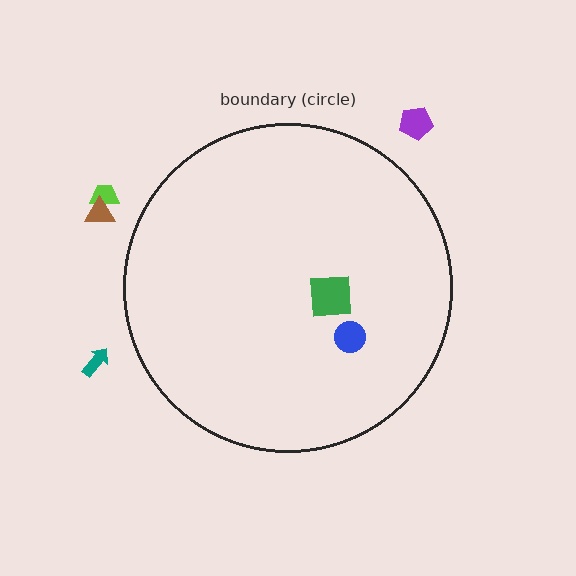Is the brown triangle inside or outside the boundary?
Outside.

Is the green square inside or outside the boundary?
Inside.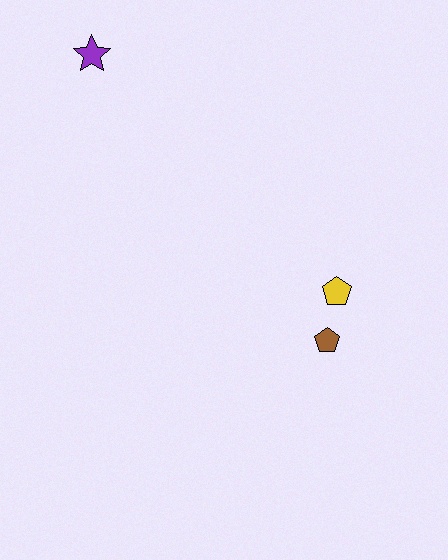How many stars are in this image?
There is 1 star.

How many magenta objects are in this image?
There are no magenta objects.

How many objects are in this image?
There are 3 objects.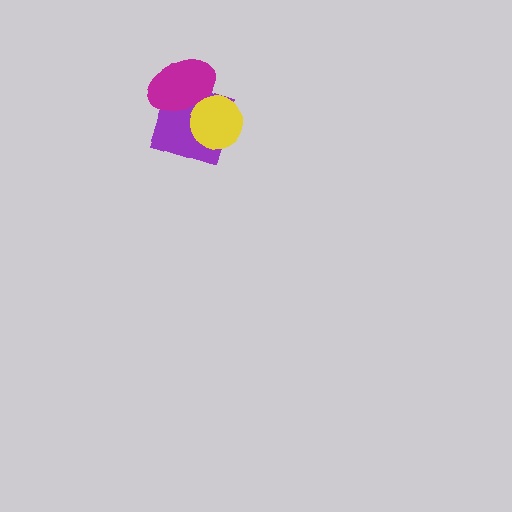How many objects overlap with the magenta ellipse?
2 objects overlap with the magenta ellipse.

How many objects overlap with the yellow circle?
2 objects overlap with the yellow circle.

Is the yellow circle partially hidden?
No, no other shape covers it.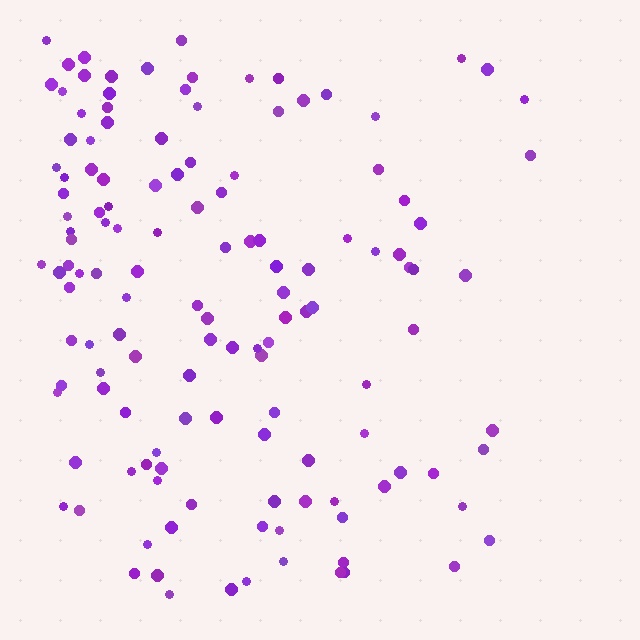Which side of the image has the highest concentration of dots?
The left.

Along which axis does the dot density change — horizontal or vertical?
Horizontal.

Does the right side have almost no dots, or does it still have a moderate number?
Still a moderate number, just noticeably fewer than the left.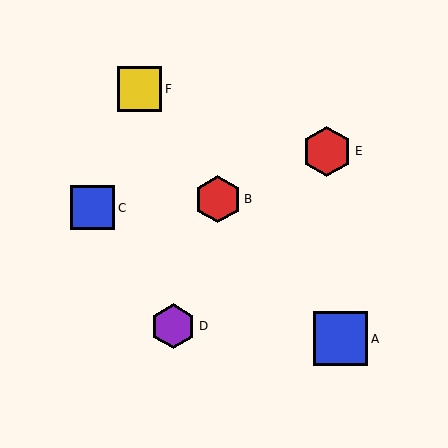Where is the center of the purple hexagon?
The center of the purple hexagon is at (173, 327).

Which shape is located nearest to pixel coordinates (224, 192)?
The red hexagon (labeled B) at (218, 199) is nearest to that location.